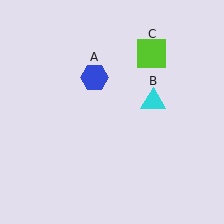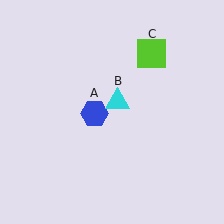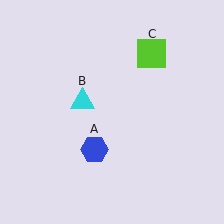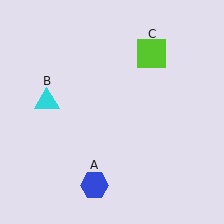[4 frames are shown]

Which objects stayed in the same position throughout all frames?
Lime square (object C) remained stationary.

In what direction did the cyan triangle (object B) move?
The cyan triangle (object B) moved left.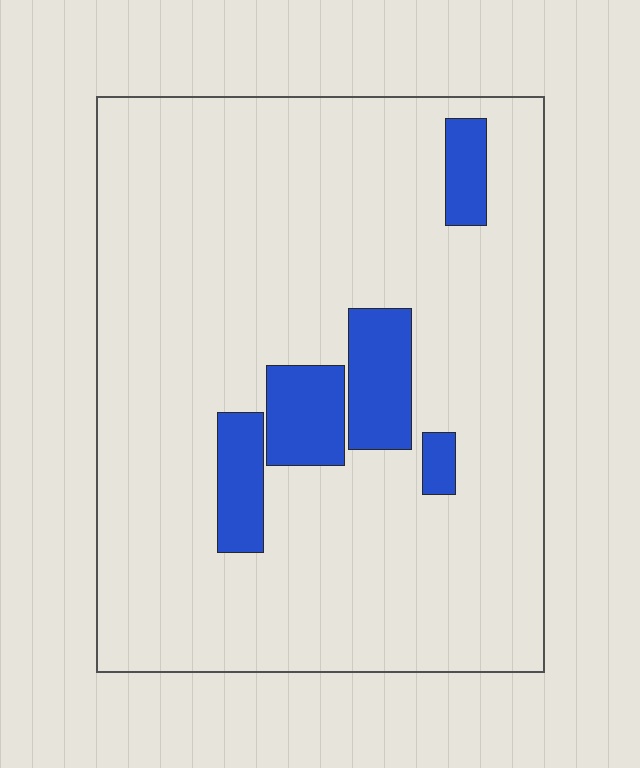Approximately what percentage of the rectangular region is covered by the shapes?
Approximately 10%.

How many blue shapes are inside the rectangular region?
5.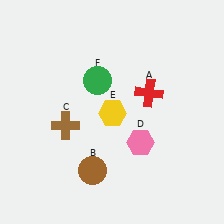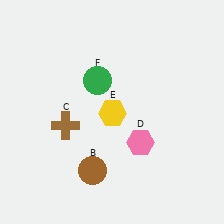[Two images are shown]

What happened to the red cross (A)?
The red cross (A) was removed in Image 2. It was in the top-right area of Image 1.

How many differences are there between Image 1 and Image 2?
There is 1 difference between the two images.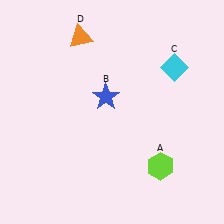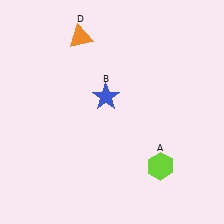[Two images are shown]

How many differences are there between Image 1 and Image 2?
There is 1 difference between the two images.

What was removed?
The cyan diamond (C) was removed in Image 2.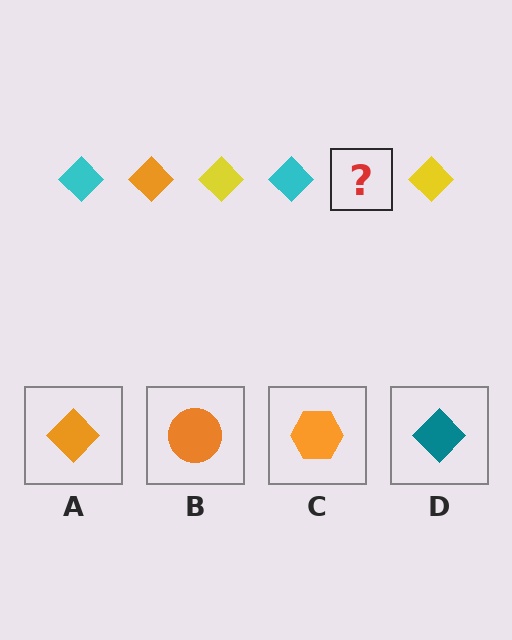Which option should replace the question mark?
Option A.